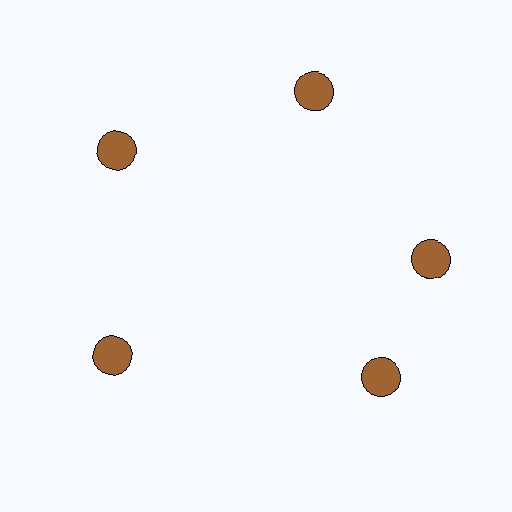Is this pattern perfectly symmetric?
No. The 5 brown circles are arranged in a ring, but one element near the 5 o'clock position is rotated out of alignment along the ring, breaking the 5-fold rotational symmetry.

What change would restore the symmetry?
The symmetry would be restored by rotating it back into even spacing with its neighbors so that all 5 circles sit at equal angles and equal distance from the center.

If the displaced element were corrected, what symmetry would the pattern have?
It would have 5-fold rotational symmetry — the pattern would map onto itself every 72 degrees.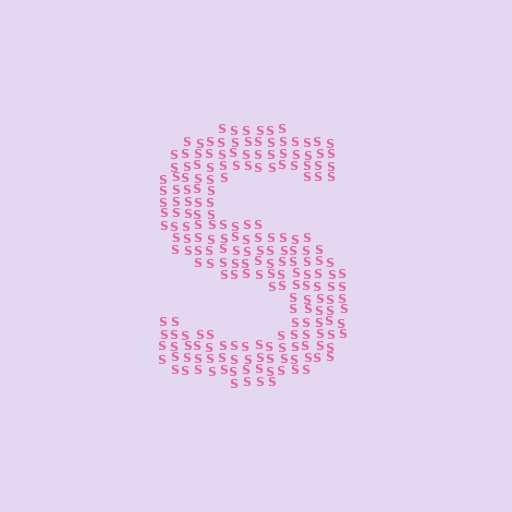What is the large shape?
The large shape is the letter S.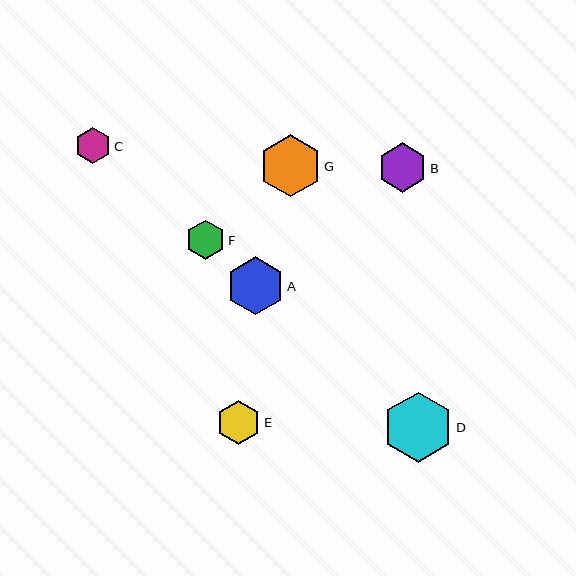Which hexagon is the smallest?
Hexagon C is the smallest with a size of approximately 36 pixels.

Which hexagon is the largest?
Hexagon D is the largest with a size of approximately 70 pixels.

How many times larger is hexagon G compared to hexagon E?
Hexagon G is approximately 1.4 times the size of hexagon E.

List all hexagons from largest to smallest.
From largest to smallest: D, G, A, B, E, F, C.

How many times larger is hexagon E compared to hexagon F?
Hexagon E is approximately 1.1 times the size of hexagon F.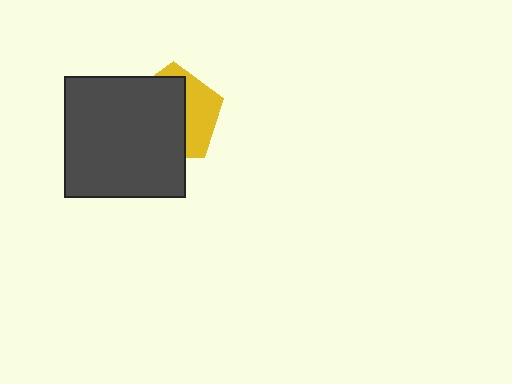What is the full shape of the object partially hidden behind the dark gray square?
The partially hidden object is a yellow pentagon.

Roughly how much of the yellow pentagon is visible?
A small part of it is visible (roughly 37%).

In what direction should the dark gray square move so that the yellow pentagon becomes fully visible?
The dark gray square should move left. That is the shortest direction to clear the overlap and leave the yellow pentagon fully visible.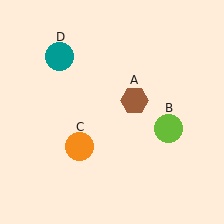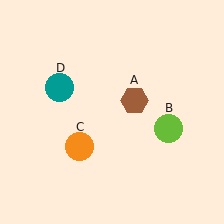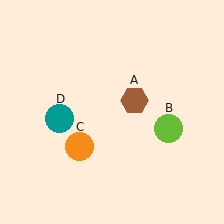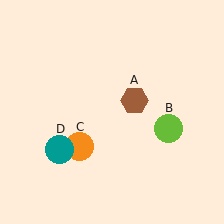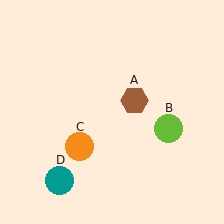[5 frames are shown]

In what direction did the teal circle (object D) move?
The teal circle (object D) moved down.